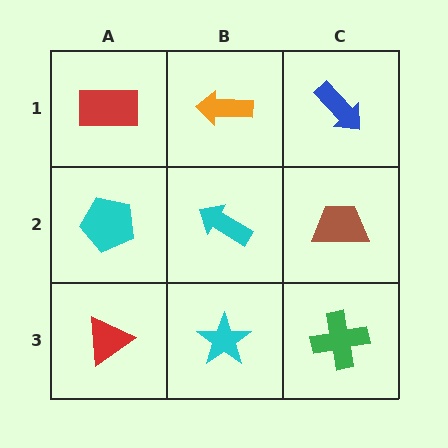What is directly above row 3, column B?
A cyan arrow.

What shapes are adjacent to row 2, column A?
A red rectangle (row 1, column A), a red triangle (row 3, column A), a cyan arrow (row 2, column B).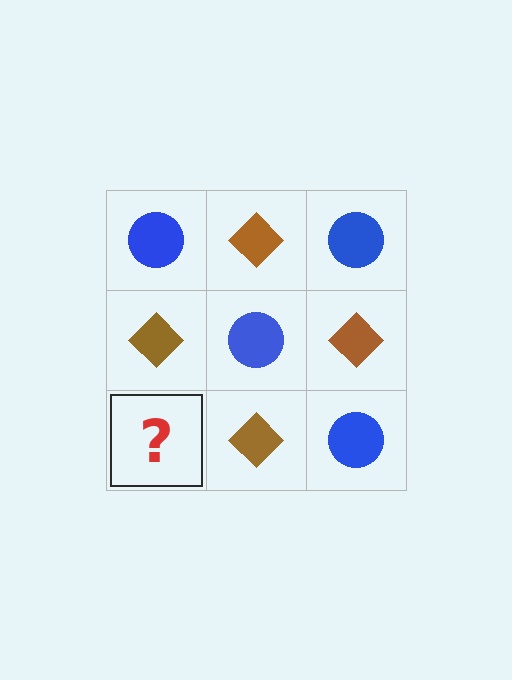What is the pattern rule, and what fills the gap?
The rule is that it alternates blue circle and brown diamond in a checkerboard pattern. The gap should be filled with a blue circle.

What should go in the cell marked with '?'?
The missing cell should contain a blue circle.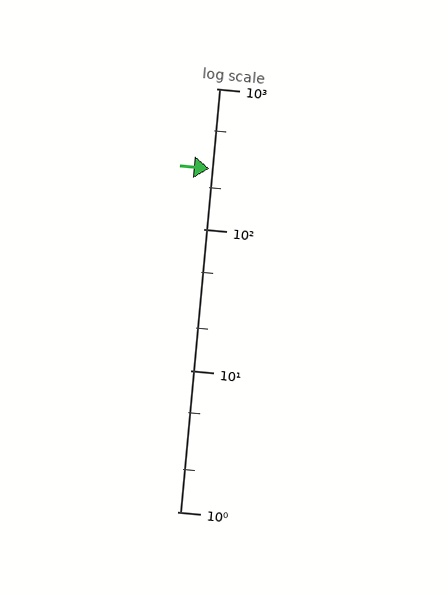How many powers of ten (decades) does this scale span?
The scale spans 3 decades, from 1 to 1000.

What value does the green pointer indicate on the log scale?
The pointer indicates approximately 270.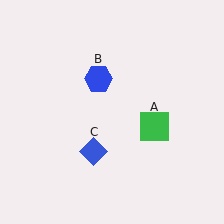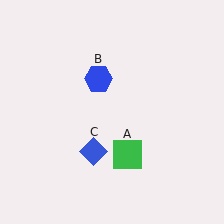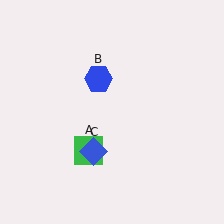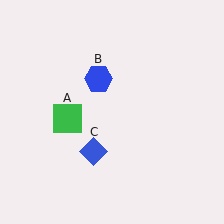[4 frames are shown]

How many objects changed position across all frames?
1 object changed position: green square (object A).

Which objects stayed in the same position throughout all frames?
Blue hexagon (object B) and blue diamond (object C) remained stationary.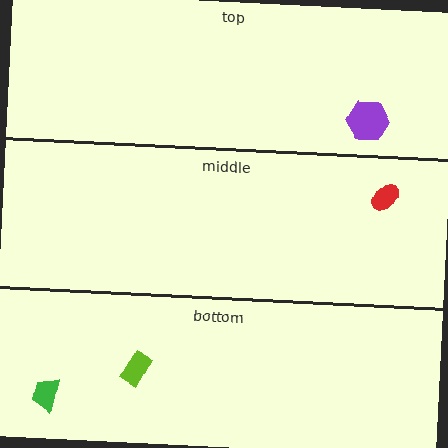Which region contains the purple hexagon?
The top region.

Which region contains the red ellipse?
The middle region.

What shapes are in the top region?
The purple hexagon.